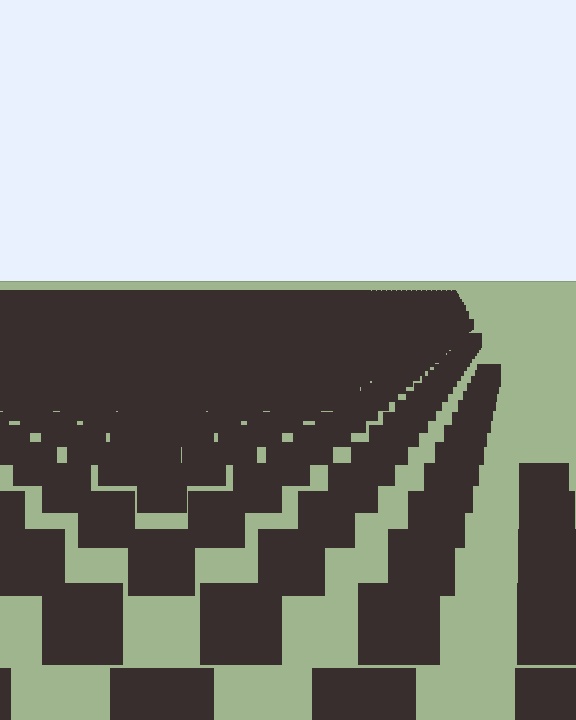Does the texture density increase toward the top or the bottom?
Density increases toward the top.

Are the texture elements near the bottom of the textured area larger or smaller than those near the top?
Larger. Near the bottom, elements are closer to the viewer and appear at a bigger on-screen size.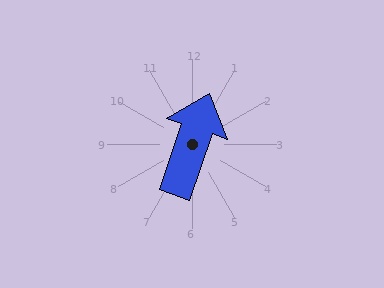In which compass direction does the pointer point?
North.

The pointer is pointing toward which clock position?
Roughly 1 o'clock.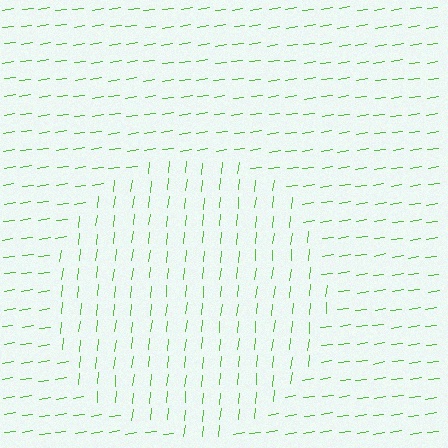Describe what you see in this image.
The image is filled with small lime line segments. A circle region in the image has lines oriented differently from the surrounding lines, creating a visible texture boundary.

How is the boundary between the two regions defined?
The boundary is defined purely by a change in line orientation (approximately 76 degrees difference). All lines are the same color and thickness.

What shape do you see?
I see a circle.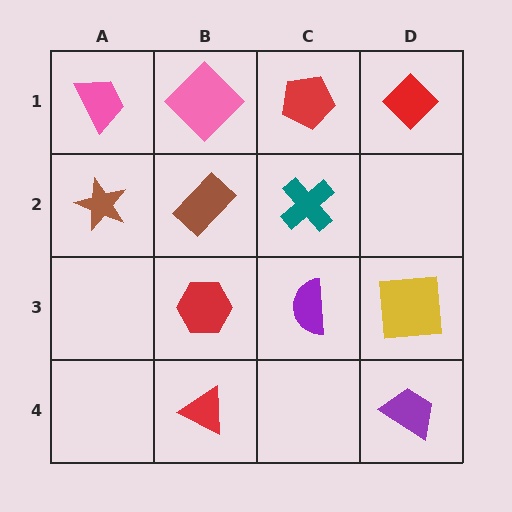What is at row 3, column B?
A red hexagon.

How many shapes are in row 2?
3 shapes.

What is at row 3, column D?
A yellow square.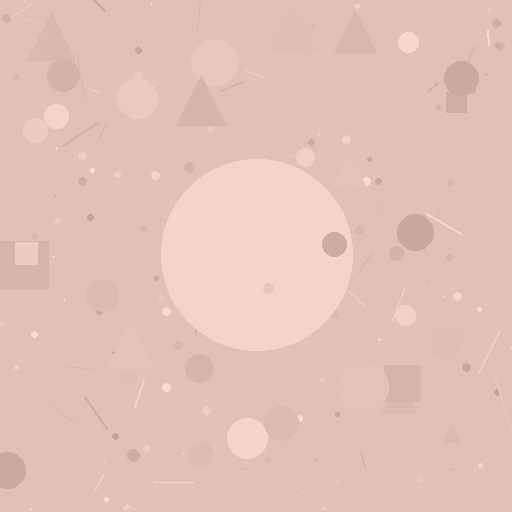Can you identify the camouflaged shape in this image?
The camouflaged shape is a circle.